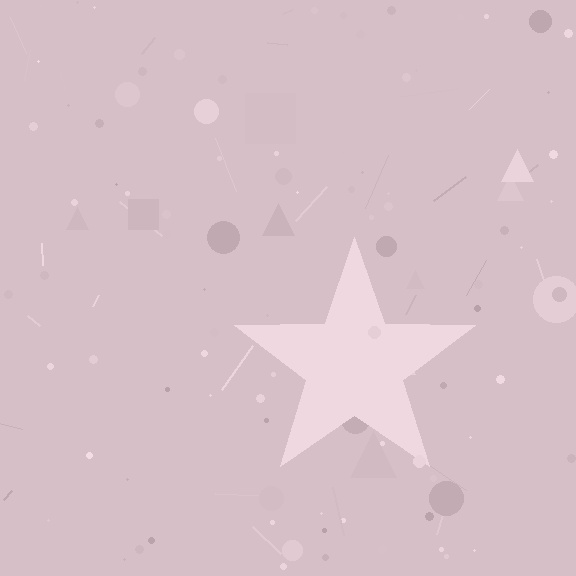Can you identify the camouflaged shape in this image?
The camouflaged shape is a star.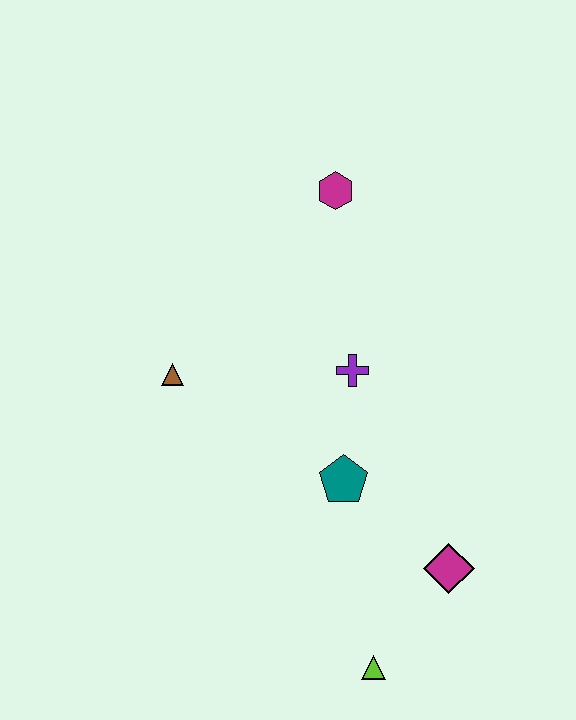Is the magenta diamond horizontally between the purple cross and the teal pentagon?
No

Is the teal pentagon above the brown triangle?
No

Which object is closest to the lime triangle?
The magenta diamond is closest to the lime triangle.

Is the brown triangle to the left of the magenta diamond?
Yes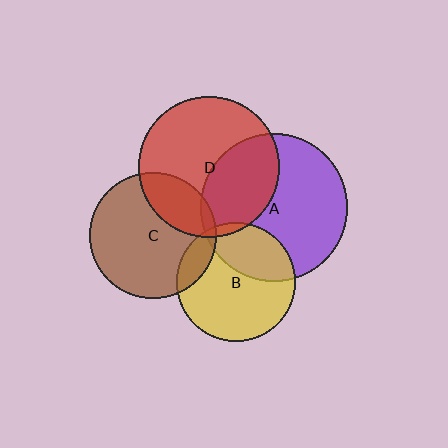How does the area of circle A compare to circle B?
Approximately 1.5 times.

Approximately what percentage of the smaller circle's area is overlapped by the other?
Approximately 30%.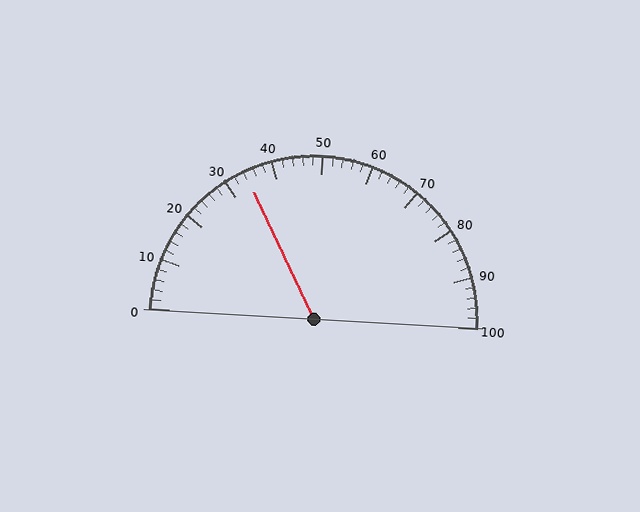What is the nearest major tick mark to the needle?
The nearest major tick mark is 30.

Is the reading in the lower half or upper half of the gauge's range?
The reading is in the lower half of the range (0 to 100).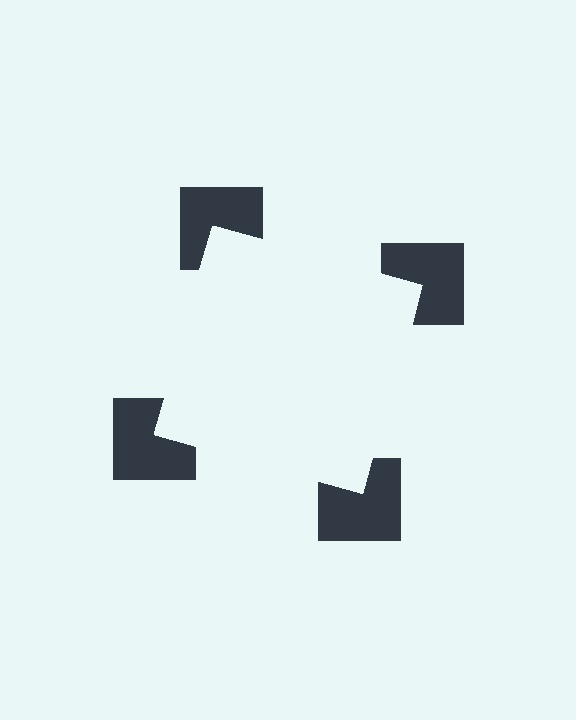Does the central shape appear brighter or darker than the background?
It typically appears slightly brighter than the background, even though no actual brightness change is drawn.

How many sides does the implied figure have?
4 sides.